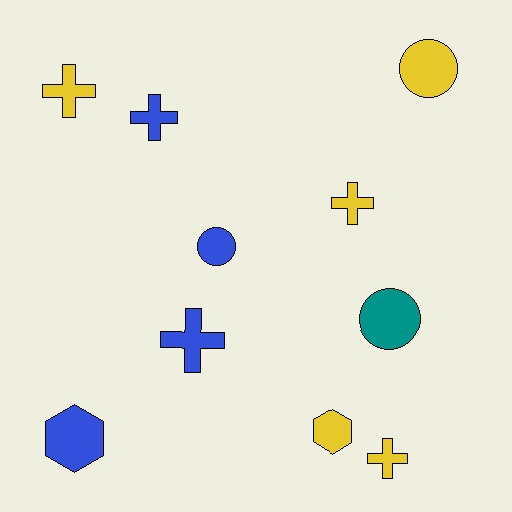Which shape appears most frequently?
Cross, with 5 objects.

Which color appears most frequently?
Yellow, with 5 objects.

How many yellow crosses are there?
There are 3 yellow crosses.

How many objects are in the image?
There are 10 objects.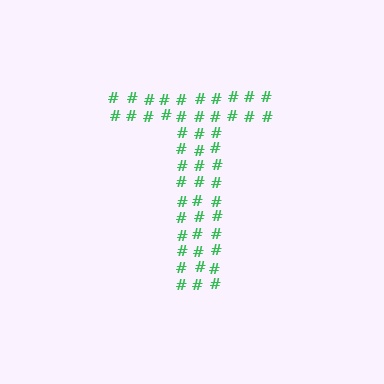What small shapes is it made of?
It is made of small hash symbols.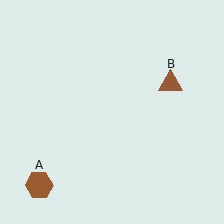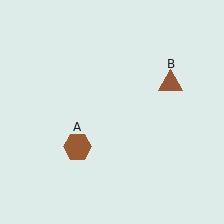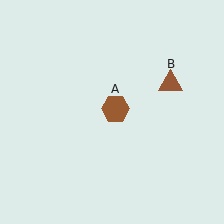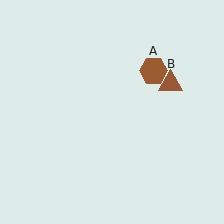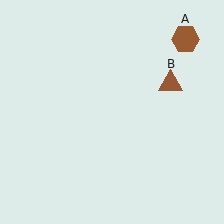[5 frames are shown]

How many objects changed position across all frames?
1 object changed position: brown hexagon (object A).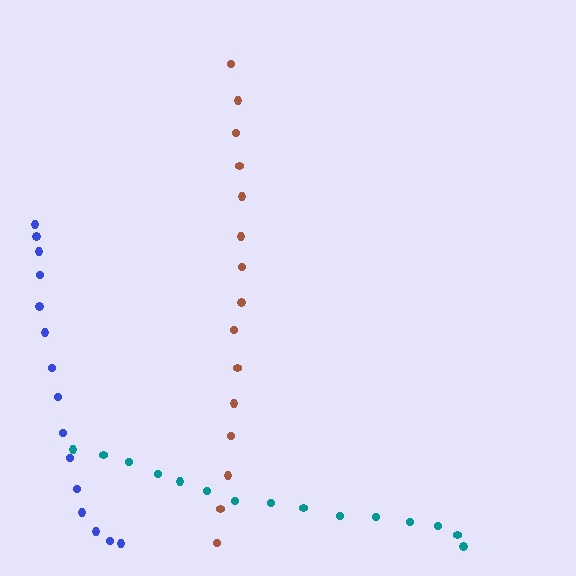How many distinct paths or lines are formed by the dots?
There are 3 distinct paths.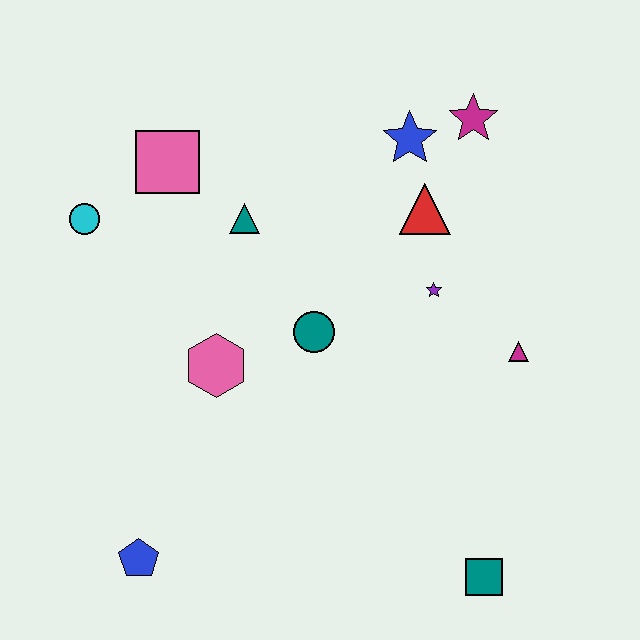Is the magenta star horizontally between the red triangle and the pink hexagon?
No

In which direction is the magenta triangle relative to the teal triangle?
The magenta triangle is to the right of the teal triangle.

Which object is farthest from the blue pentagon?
The magenta star is farthest from the blue pentagon.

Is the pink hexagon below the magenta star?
Yes